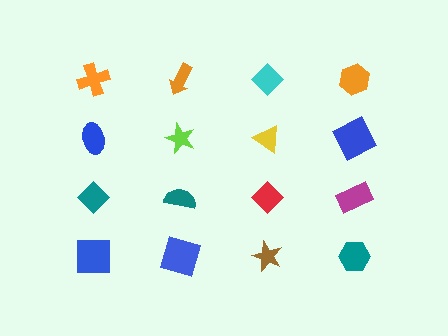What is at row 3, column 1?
A teal diamond.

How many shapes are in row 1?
4 shapes.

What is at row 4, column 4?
A teal hexagon.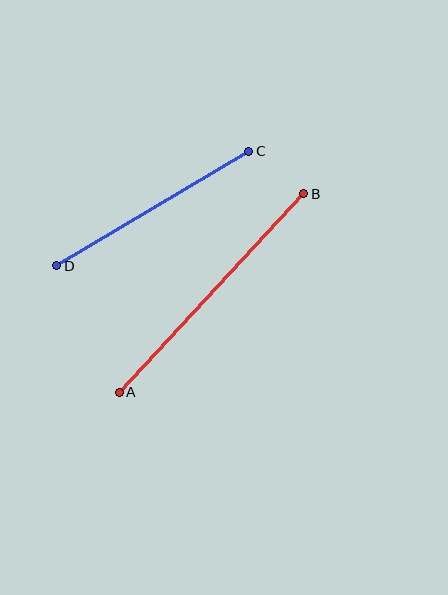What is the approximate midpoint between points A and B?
The midpoint is at approximately (211, 293) pixels.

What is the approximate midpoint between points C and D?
The midpoint is at approximately (153, 209) pixels.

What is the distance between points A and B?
The distance is approximately 271 pixels.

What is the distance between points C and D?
The distance is approximately 223 pixels.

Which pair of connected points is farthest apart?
Points A and B are farthest apart.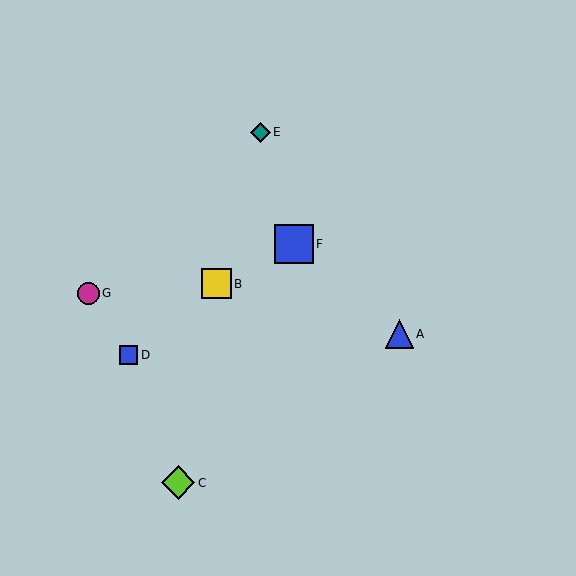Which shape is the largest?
The blue square (labeled F) is the largest.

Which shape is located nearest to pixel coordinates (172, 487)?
The lime diamond (labeled C) at (178, 483) is nearest to that location.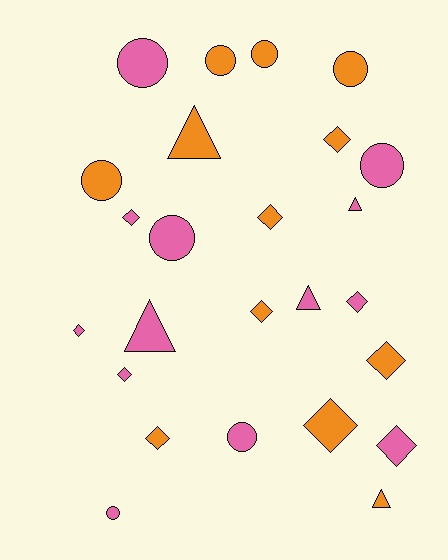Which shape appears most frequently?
Diamond, with 11 objects.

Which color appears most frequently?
Pink, with 13 objects.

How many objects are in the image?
There are 25 objects.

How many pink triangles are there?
There are 3 pink triangles.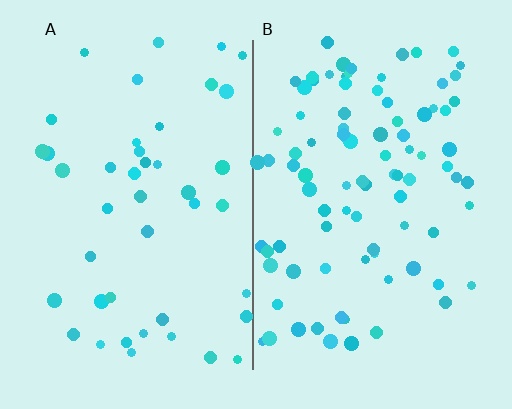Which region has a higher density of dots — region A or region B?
B (the right).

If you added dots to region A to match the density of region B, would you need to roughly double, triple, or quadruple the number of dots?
Approximately double.